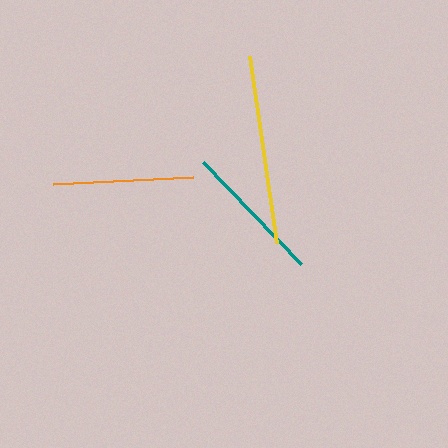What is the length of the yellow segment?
The yellow segment is approximately 188 pixels long.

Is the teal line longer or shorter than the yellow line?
The yellow line is longer than the teal line.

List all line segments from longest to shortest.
From longest to shortest: yellow, teal, orange.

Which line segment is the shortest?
The orange line is the shortest at approximately 140 pixels.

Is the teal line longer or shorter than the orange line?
The teal line is longer than the orange line.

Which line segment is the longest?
The yellow line is the longest at approximately 188 pixels.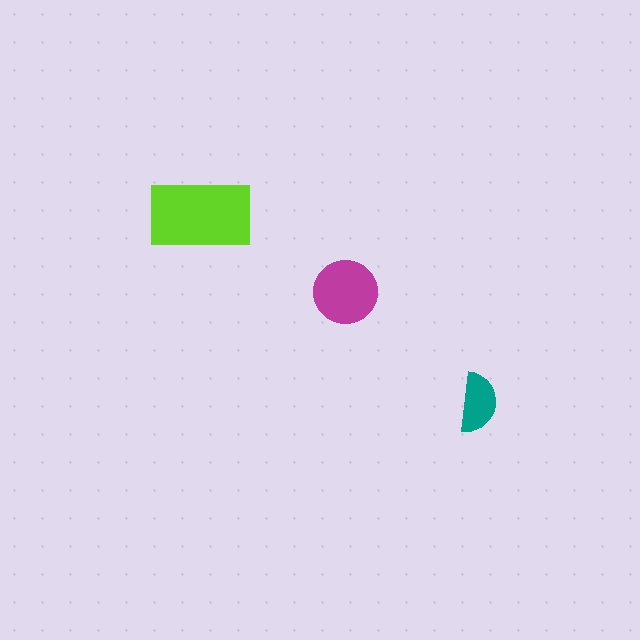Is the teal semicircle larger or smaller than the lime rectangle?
Smaller.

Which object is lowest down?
The teal semicircle is bottommost.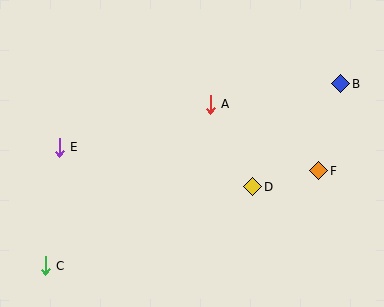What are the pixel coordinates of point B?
Point B is at (341, 84).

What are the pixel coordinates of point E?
Point E is at (59, 147).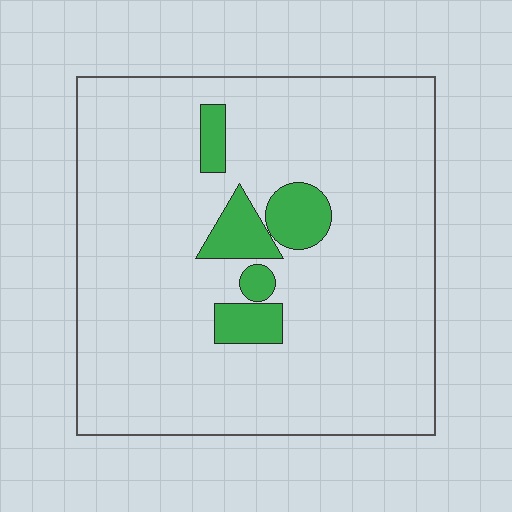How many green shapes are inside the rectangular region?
5.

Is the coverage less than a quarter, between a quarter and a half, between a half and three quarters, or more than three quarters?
Less than a quarter.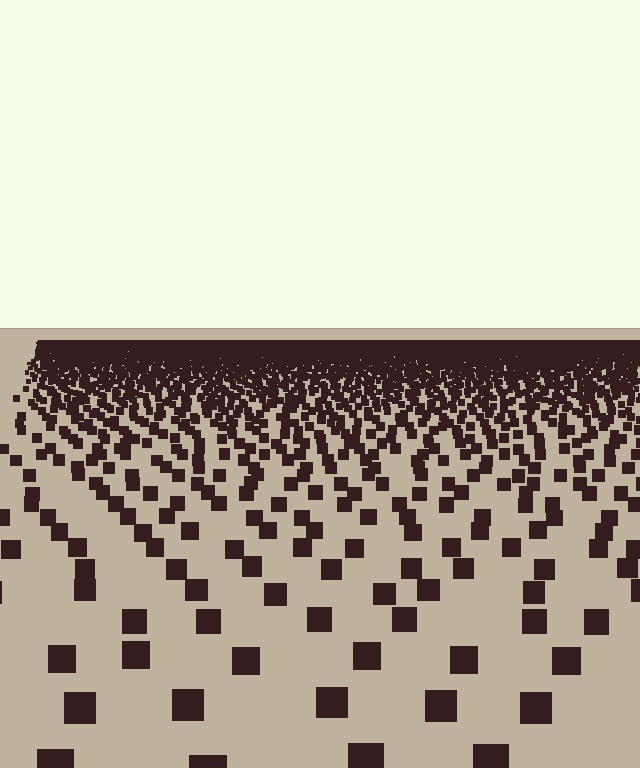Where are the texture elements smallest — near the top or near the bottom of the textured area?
Near the top.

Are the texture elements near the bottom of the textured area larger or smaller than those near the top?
Larger. Near the bottom, elements are closer to the viewer and appear at a bigger on-screen size.